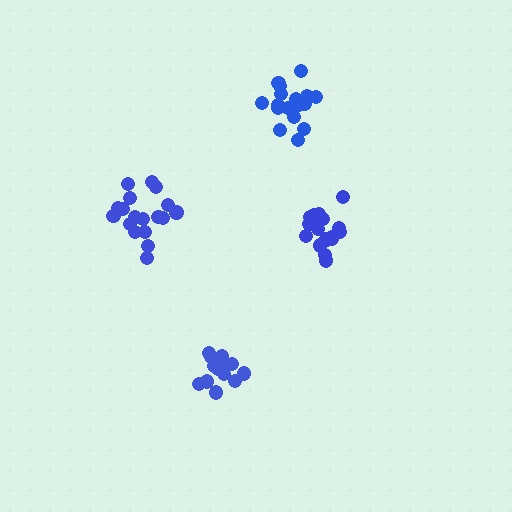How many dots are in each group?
Group 1: 14 dots, Group 2: 17 dots, Group 3: 18 dots, Group 4: 17 dots (66 total).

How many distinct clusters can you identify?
There are 4 distinct clusters.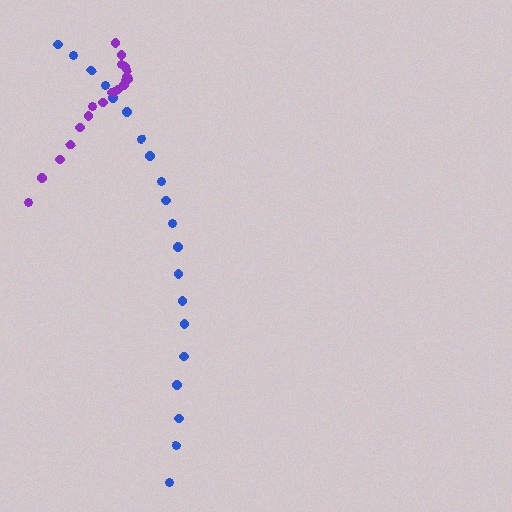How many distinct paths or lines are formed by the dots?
There are 2 distinct paths.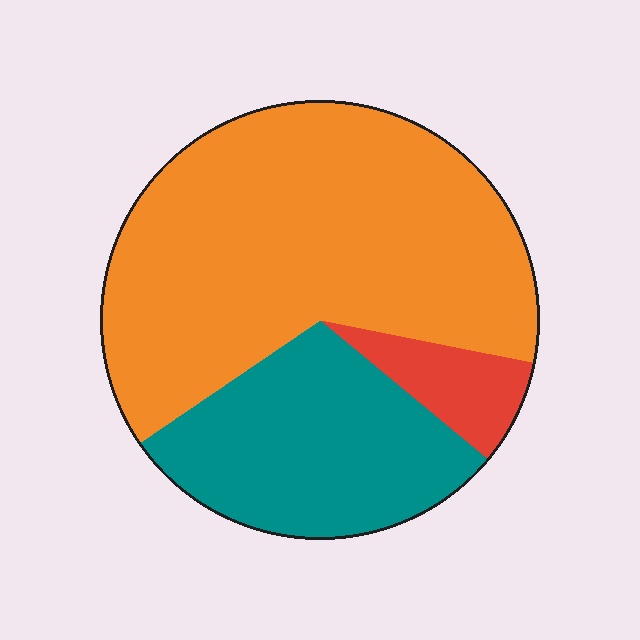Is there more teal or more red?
Teal.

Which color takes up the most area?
Orange, at roughly 65%.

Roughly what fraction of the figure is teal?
Teal covers about 30% of the figure.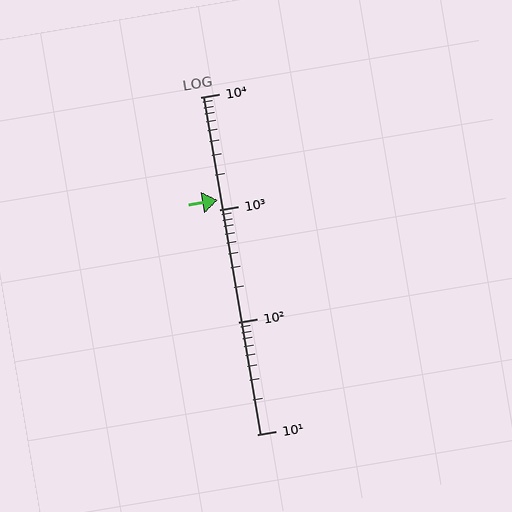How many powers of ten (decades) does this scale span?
The scale spans 3 decades, from 10 to 10000.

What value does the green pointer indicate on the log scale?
The pointer indicates approximately 1200.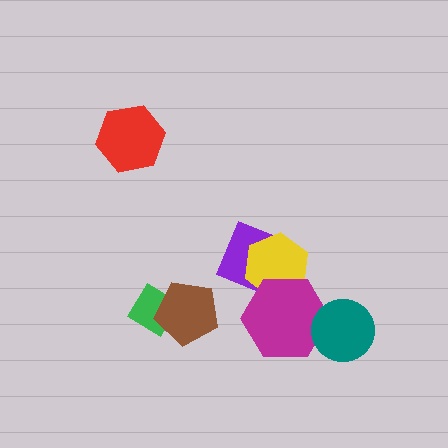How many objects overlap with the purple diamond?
2 objects overlap with the purple diamond.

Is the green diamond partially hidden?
Yes, it is partially covered by another shape.